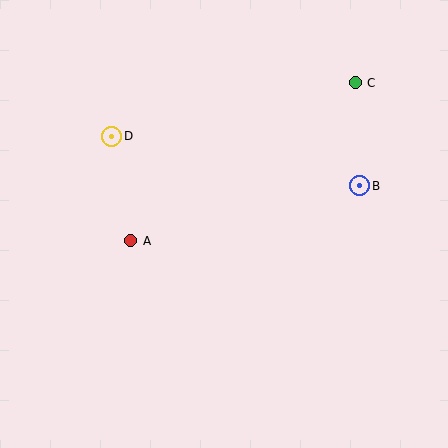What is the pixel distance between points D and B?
The distance between D and B is 253 pixels.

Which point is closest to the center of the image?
Point A at (131, 241) is closest to the center.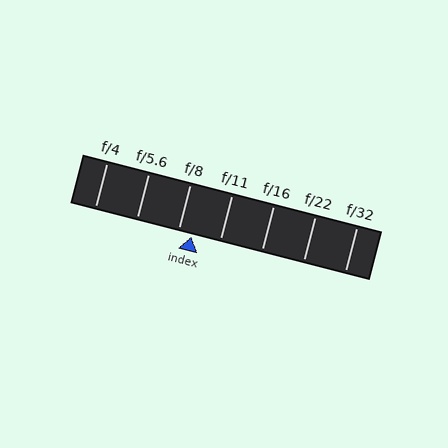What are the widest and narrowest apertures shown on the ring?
The widest aperture shown is f/4 and the narrowest is f/32.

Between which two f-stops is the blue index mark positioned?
The index mark is between f/8 and f/11.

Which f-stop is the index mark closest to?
The index mark is closest to f/8.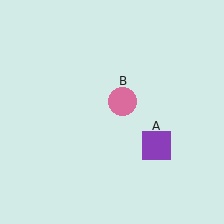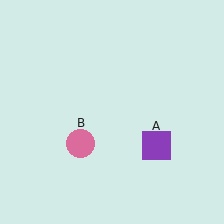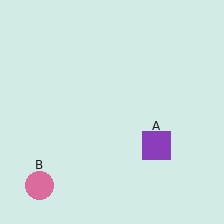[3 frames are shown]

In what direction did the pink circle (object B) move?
The pink circle (object B) moved down and to the left.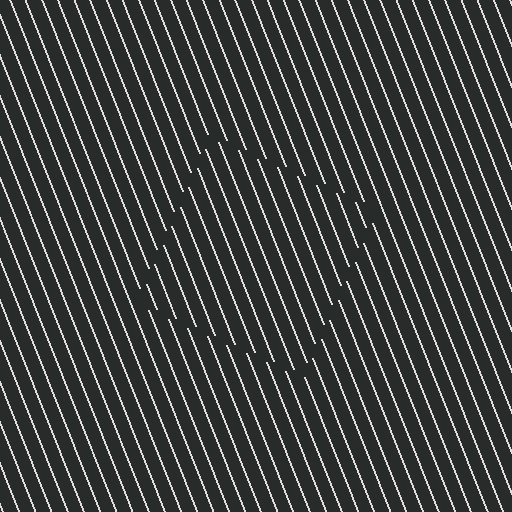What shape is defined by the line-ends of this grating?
An illusory square. The interior of the shape contains the same grating, shifted by half a period — the contour is defined by the phase discontinuity where line-ends from the inner and outer gratings abut.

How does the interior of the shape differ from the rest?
The interior of the shape contains the same grating, shifted by half a period — the contour is defined by the phase discontinuity where line-ends from the inner and outer gratings abut.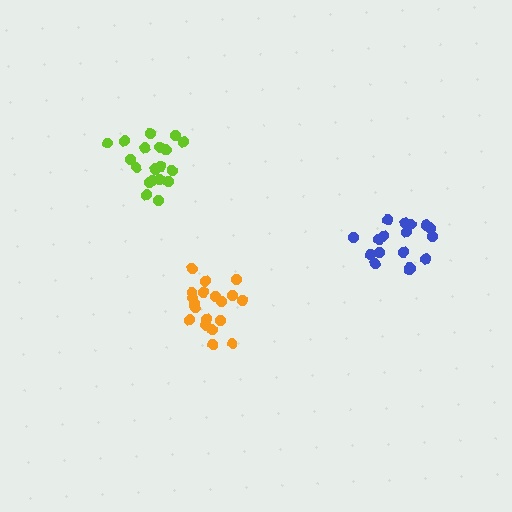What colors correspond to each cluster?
The clusters are colored: blue, lime, orange.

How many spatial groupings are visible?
There are 3 spatial groupings.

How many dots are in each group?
Group 1: 18 dots, Group 2: 20 dots, Group 3: 19 dots (57 total).